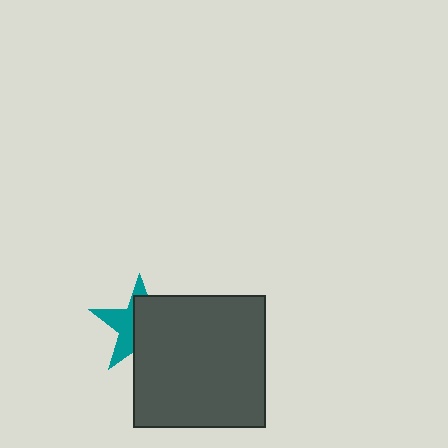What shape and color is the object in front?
The object in front is a dark gray square.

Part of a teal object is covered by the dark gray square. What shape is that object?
It is a star.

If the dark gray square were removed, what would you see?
You would see the complete teal star.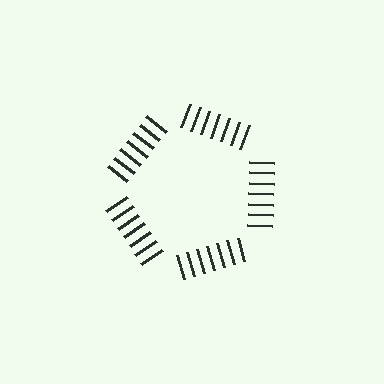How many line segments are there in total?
35 — 7 along each of the 5 edges.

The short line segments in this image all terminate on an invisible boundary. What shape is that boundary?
An illusory pentagon — the line segments terminate on its edges but no continuous stroke is drawn.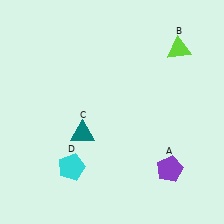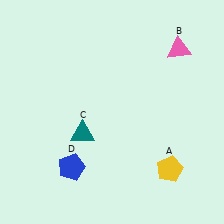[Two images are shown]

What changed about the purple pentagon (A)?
In Image 1, A is purple. In Image 2, it changed to yellow.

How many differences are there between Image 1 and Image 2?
There are 3 differences between the two images.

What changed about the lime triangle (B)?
In Image 1, B is lime. In Image 2, it changed to pink.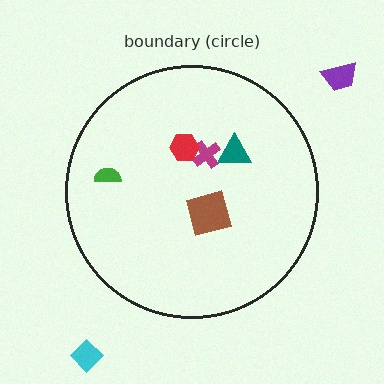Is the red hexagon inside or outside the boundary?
Inside.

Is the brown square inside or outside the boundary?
Inside.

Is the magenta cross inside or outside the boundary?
Inside.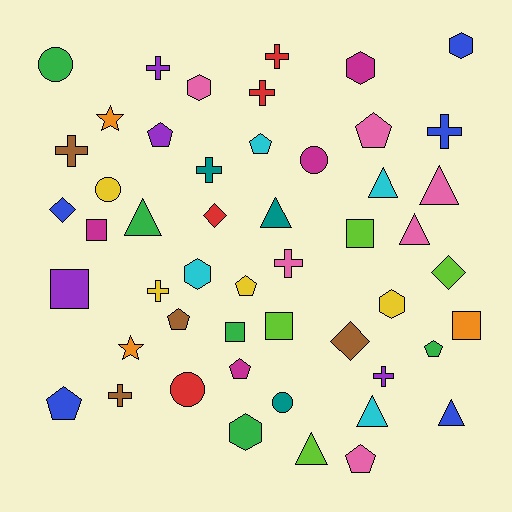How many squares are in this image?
There are 6 squares.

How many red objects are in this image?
There are 4 red objects.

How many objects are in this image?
There are 50 objects.